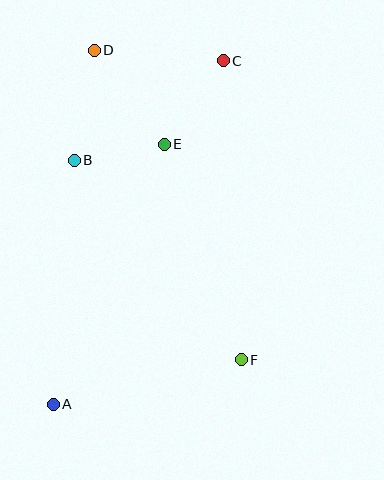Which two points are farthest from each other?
Points A and C are farthest from each other.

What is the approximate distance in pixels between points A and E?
The distance between A and E is approximately 283 pixels.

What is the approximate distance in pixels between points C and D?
The distance between C and D is approximately 129 pixels.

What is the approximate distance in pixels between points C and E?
The distance between C and E is approximately 102 pixels.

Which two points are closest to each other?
Points B and E are closest to each other.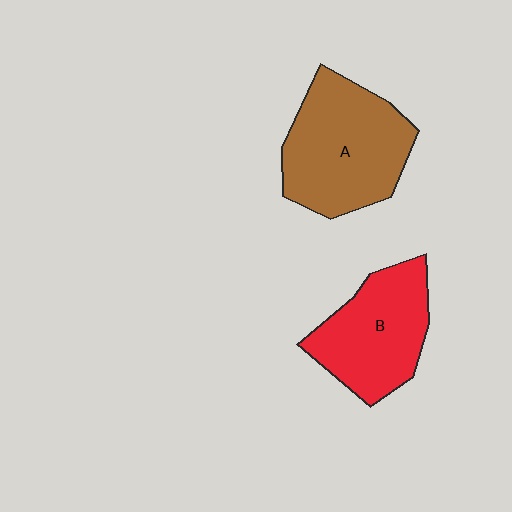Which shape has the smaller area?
Shape B (red).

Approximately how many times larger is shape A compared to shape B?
Approximately 1.2 times.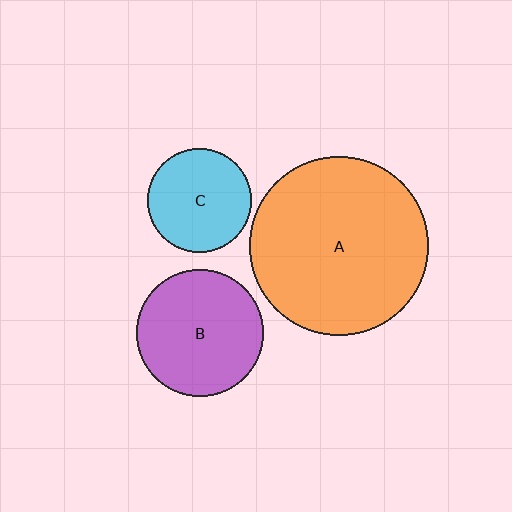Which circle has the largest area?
Circle A (orange).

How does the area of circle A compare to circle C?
Approximately 3.0 times.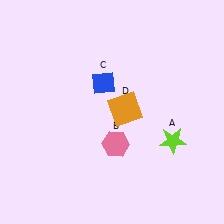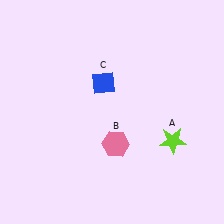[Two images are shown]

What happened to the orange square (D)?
The orange square (D) was removed in Image 2. It was in the top-right area of Image 1.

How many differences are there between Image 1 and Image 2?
There is 1 difference between the two images.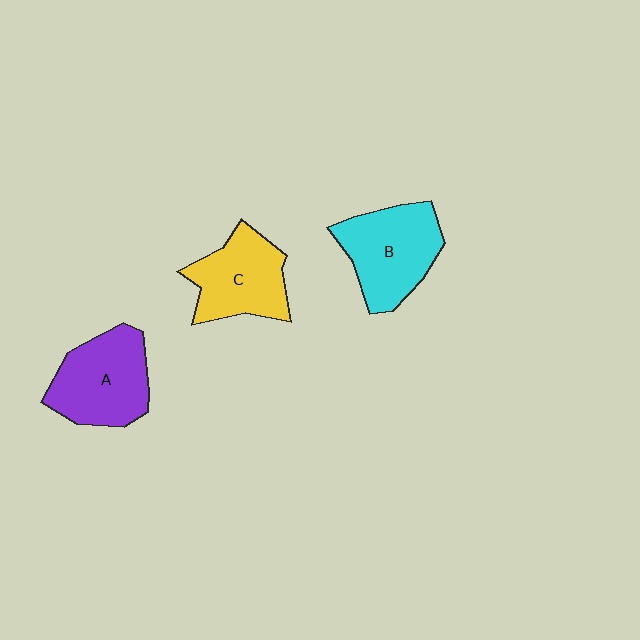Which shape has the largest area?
Shape B (cyan).